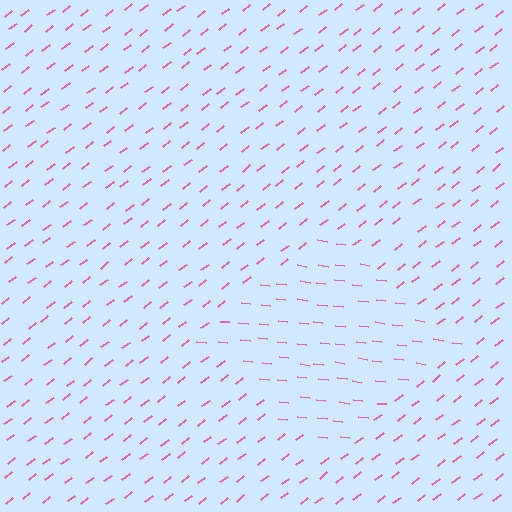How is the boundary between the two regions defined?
The boundary is defined purely by a change in line orientation (approximately 45 degrees difference). All lines are the same color and thickness.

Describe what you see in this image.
The image is filled with small pink line segments. A diamond region in the image has lines oriented differently from the surrounding lines, creating a visible texture boundary.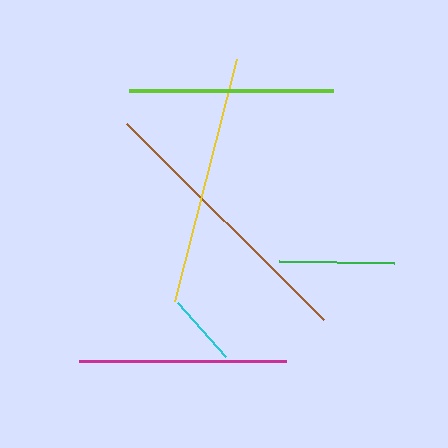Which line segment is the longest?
The brown line is the longest at approximately 278 pixels.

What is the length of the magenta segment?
The magenta segment is approximately 207 pixels long.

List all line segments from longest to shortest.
From longest to shortest: brown, yellow, magenta, lime, green, cyan.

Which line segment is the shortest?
The cyan line is the shortest at approximately 71 pixels.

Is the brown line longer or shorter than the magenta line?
The brown line is longer than the magenta line.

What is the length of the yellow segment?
The yellow segment is approximately 250 pixels long.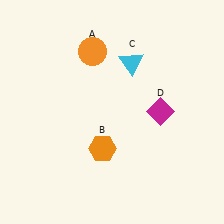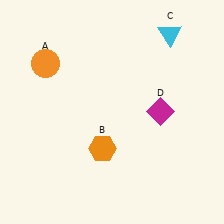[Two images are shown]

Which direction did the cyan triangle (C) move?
The cyan triangle (C) moved right.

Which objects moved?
The objects that moved are: the orange circle (A), the cyan triangle (C).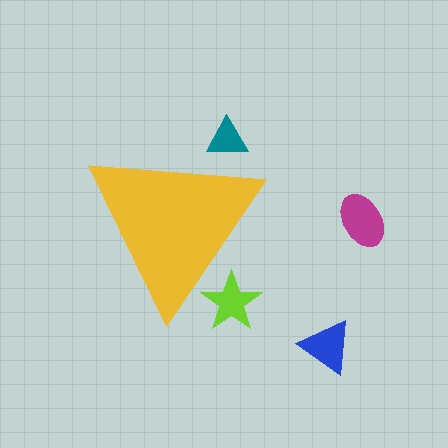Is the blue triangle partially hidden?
No, the blue triangle is fully visible.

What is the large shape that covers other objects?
A yellow triangle.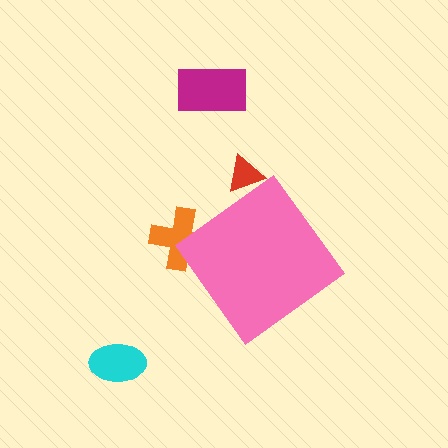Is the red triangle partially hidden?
Yes, the red triangle is partially hidden behind the pink diamond.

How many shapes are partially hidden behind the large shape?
2 shapes are partially hidden.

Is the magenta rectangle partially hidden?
No, the magenta rectangle is fully visible.